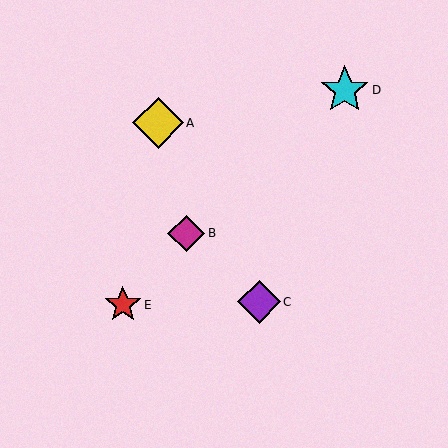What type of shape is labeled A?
Shape A is a yellow diamond.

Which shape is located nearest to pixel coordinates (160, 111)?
The yellow diamond (labeled A) at (158, 123) is nearest to that location.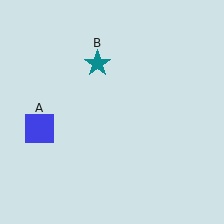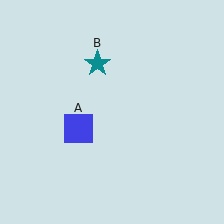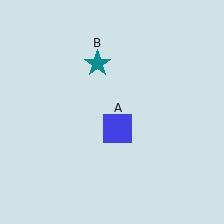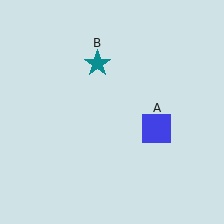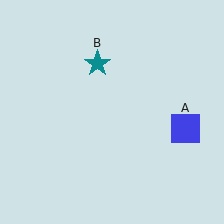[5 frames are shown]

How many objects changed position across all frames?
1 object changed position: blue square (object A).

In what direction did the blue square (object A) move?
The blue square (object A) moved right.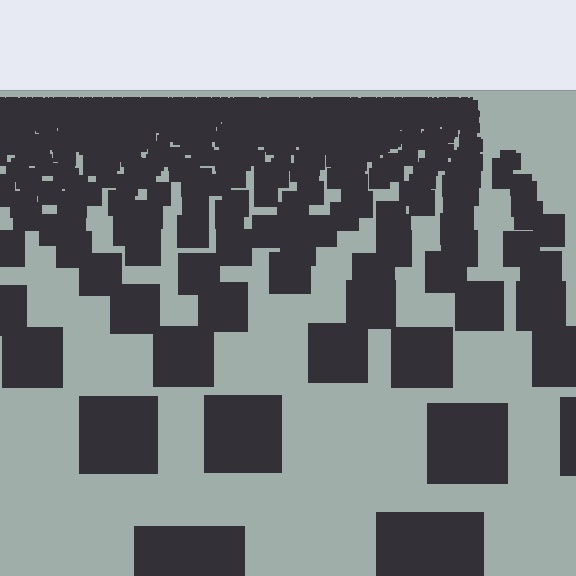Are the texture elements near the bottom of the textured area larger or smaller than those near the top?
Larger. Near the bottom, elements are closer to the viewer and appear at a bigger on-screen size.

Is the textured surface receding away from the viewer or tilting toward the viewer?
The surface is receding away from the viewer. Texture elements get smaller and denser toward the top.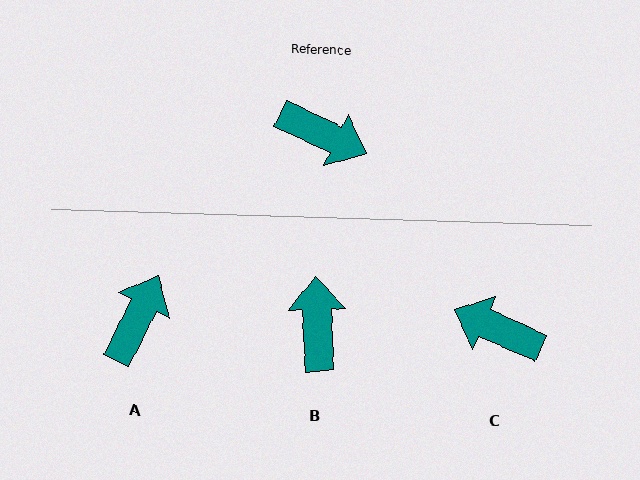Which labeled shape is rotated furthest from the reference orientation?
C, about 179 degrees away.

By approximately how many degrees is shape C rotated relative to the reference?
Approximately 179 degrees clockwise.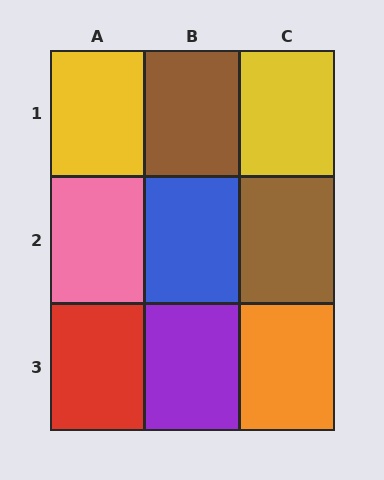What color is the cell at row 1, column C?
Yellow.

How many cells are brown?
2 cells are brown.